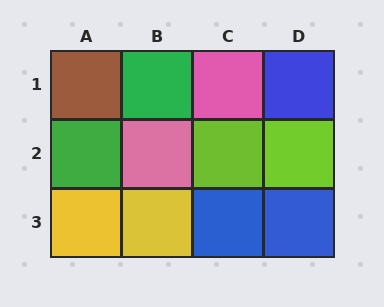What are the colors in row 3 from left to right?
Yellow, yellow, blue, blue.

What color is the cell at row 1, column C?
Pink.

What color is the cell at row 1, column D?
Blue.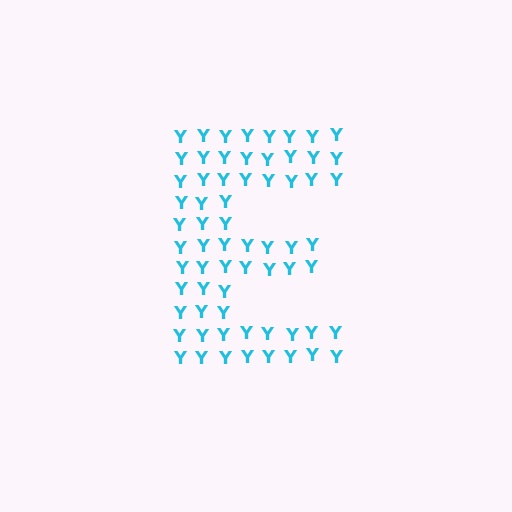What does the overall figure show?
The overall figure shows the letter E.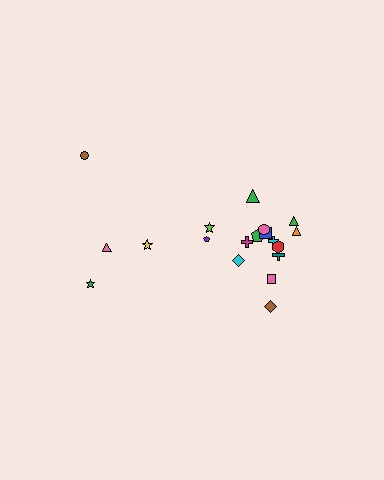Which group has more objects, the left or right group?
The right group.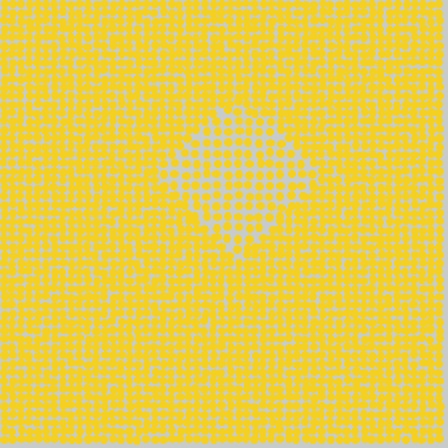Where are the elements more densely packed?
The elements are more densely packed outside the diamond boundary.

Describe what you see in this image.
The image contains small yellow elements arranged at two different densities. A diamond-shaped region is visible where the elements are less densely packed than the surrounding area.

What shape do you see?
I see a diamond.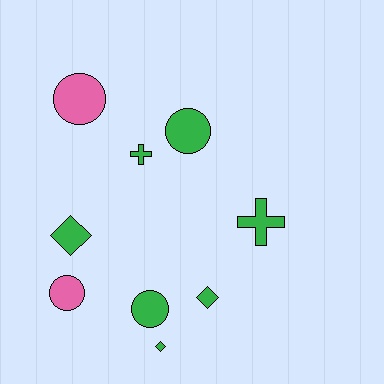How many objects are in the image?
There are 9 objects.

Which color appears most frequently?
Green, with 7 objects.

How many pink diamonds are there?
There are no pink diamonds.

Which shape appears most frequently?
Circle, with 4 objects.